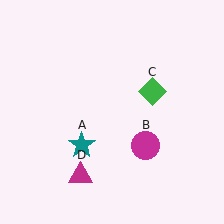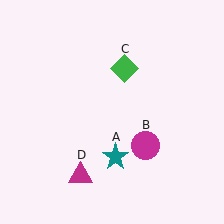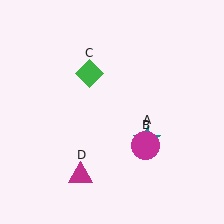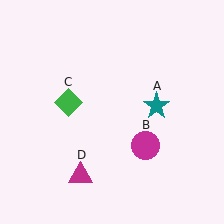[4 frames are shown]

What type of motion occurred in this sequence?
The teal star (object A), green diamond (object C) rotated counterclockwise around the center of the scene.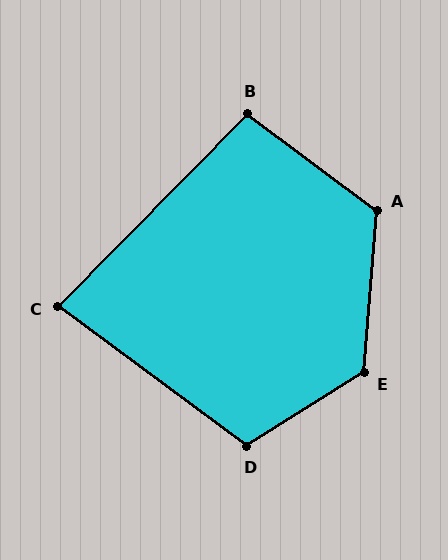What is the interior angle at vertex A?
Approximately 122 degrees (obtuse).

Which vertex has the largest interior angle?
E, at approximately 127 degrees.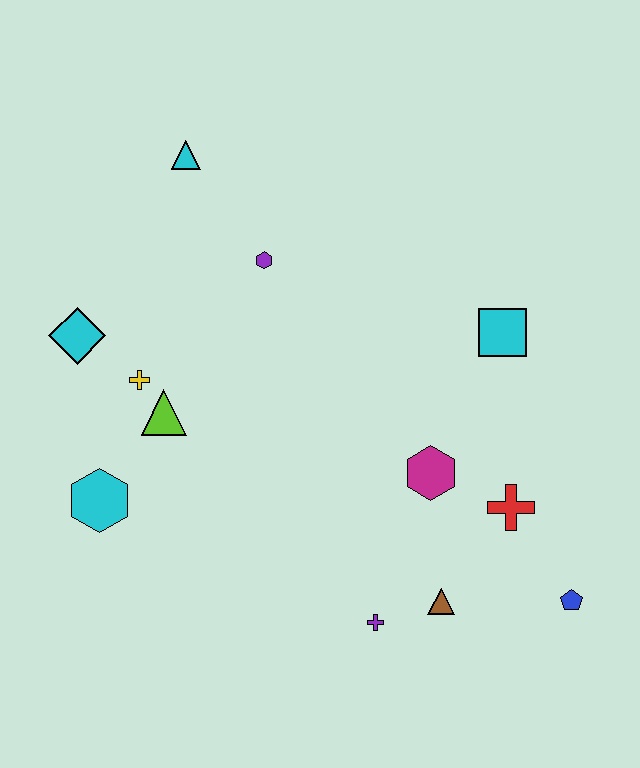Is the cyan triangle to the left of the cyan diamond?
No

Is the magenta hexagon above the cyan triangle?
No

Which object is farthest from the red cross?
The cyan triangle is farthest from the red cross.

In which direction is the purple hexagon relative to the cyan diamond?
The purple hexagon is to the right of the cyan diamond.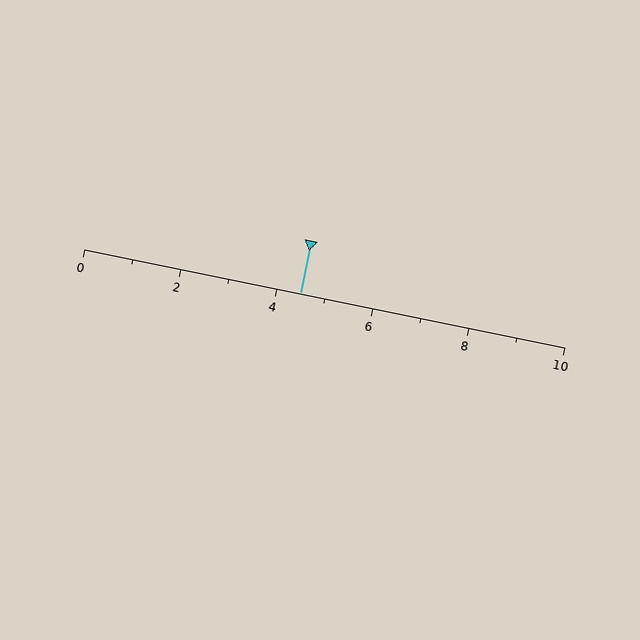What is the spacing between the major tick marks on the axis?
The major ticks are spaced 2 apart.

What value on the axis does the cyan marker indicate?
The marker indicates approximately 4.5.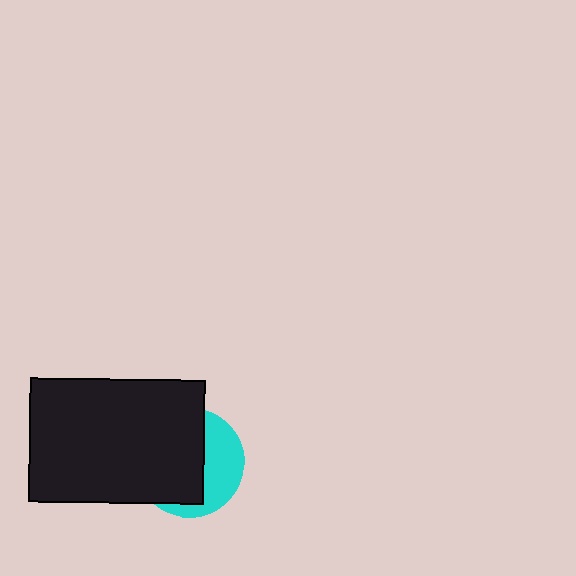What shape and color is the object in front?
The object in front is a black rectangle.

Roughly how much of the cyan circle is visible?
A small part of it is visible (roughly 38%).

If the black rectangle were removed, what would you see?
You would see the complete cyan circle.